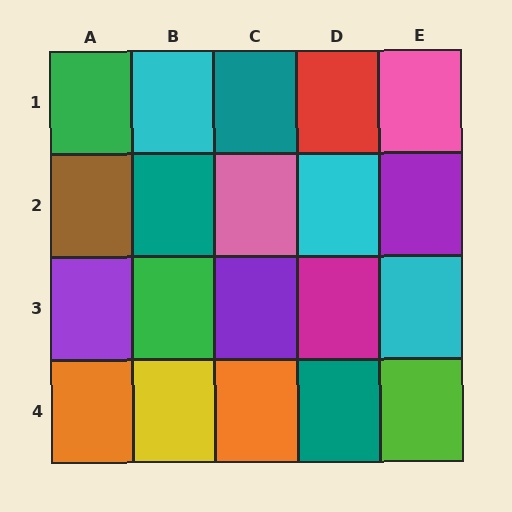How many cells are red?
1 cell is red.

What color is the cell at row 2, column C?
Pink.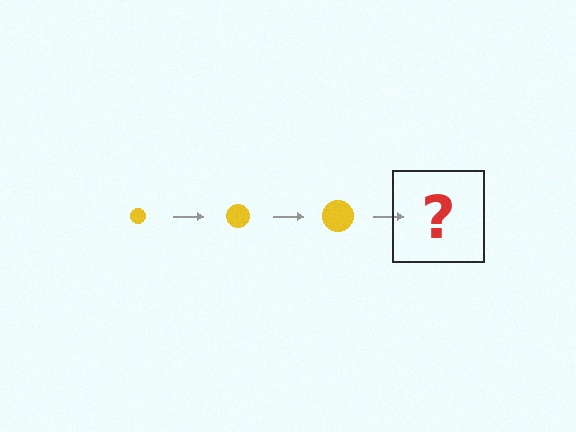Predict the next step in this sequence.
The next step is a yellow circle, larger than the previous one.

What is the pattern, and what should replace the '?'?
The pattern is that the circle gets progressively larger each step. The '?' should be a yellow circle, larger than the previous one.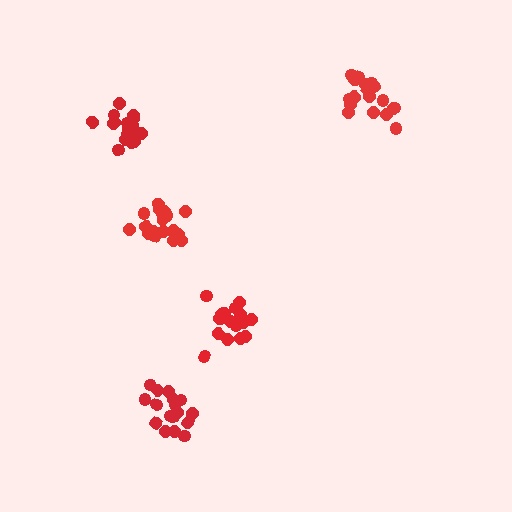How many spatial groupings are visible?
There are 5 spatial groupings.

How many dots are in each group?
Group 1: 18 dots, Group 2: 21 dots, Group 3: 18 dots, Group 4: 20 dots, Group 5: 17 dots (94 total).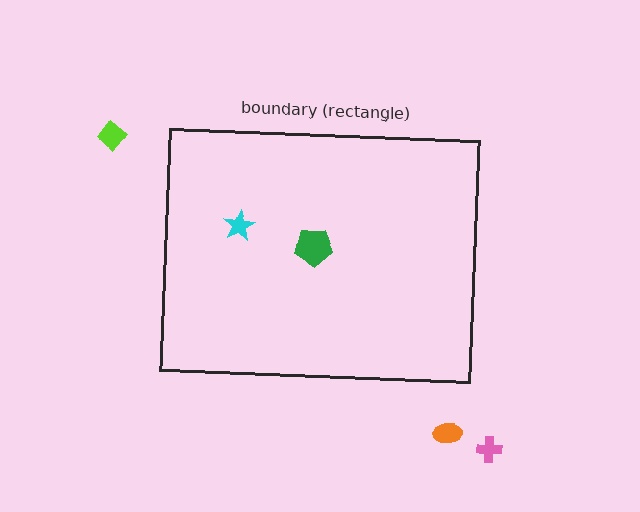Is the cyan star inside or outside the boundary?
Inside.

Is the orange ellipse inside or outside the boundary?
Outside.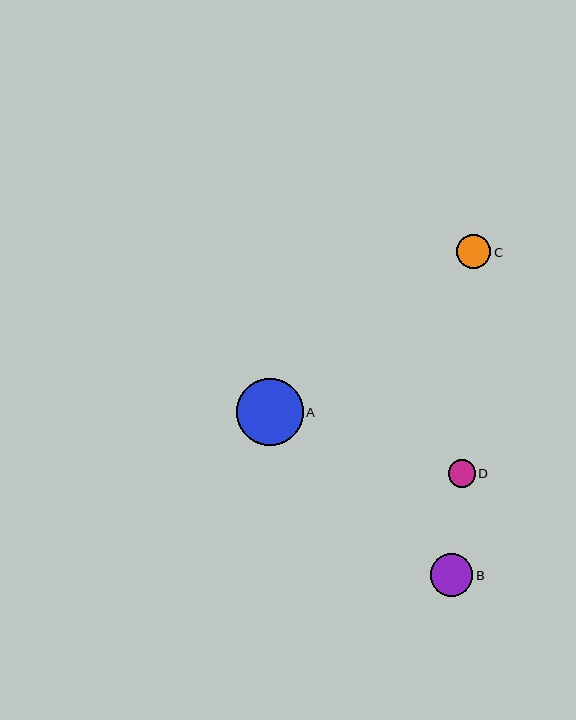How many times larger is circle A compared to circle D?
Circle A is approximately 2.5 times the size of circle D.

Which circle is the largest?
Circle A is the largest with a size of approximately 67 pixels.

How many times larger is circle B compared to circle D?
Circle B is approximately 1.6 times the size of circle D.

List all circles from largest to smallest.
From largest to smallest: A, B, C, D.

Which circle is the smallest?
Circle D is the smallest with a size of approximately 27 pixels.